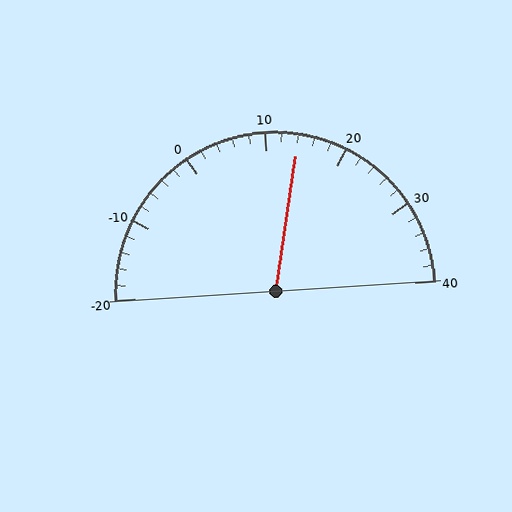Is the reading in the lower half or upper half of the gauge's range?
The reading is in the upper half of the range (-20 to 40).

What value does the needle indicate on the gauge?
The needle indicates approximately 14.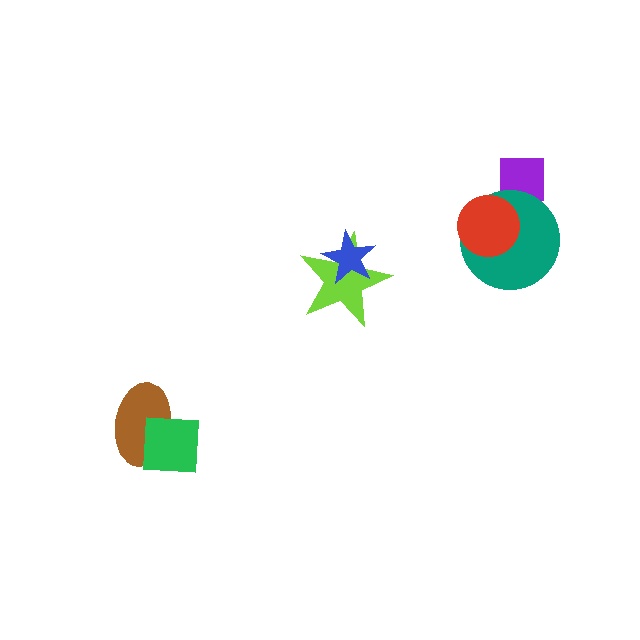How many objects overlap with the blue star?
1 object overlaps with the blue star.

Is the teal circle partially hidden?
Yes, it is partially covered by another shape.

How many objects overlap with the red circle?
1 object overlaps with the red circle.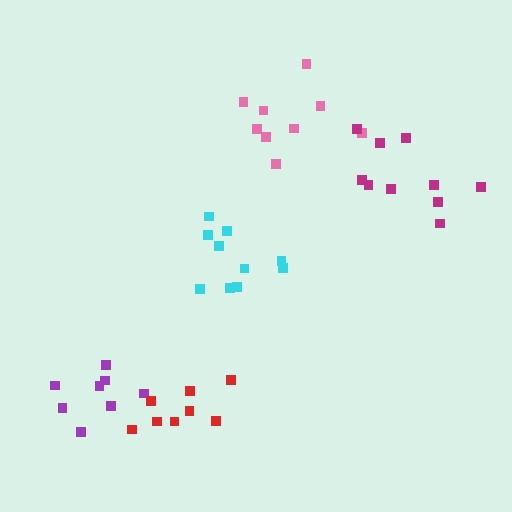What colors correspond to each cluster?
The clusters are colored: purple, red, pink, cyan, magenta.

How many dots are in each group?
Group 1: 8 dots, Group 2: 8 dots, Group 3: 9 dots, Group 4: 10 dots, Group 5: 10 dots (45 total).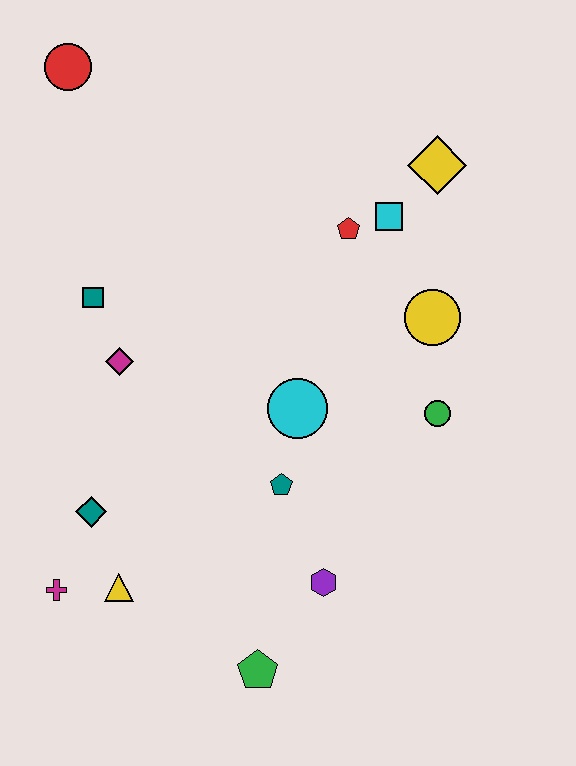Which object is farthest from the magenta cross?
The yellow diamond is farthest from the magenta cross.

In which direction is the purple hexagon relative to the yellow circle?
The purple hexagon is below the yellow circle.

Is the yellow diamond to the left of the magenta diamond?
No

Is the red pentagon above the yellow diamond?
No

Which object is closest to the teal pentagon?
The cyan circle is closest to the teal pentagon.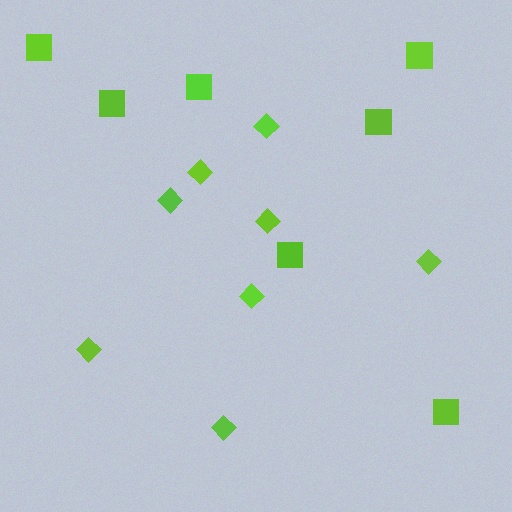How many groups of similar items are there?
There are 2 groups: one group of squares (7) and one group of diamonds (8).